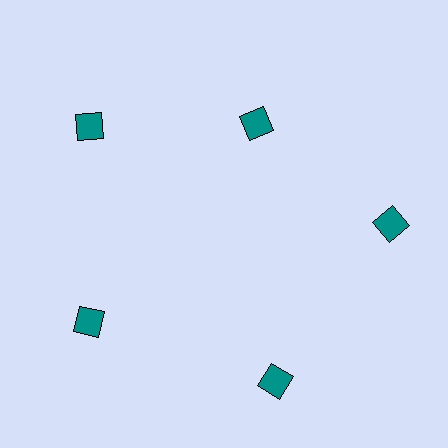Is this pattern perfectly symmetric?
No. The 5 teal squares are arranged in a ring, but one element near the 1 o'clock position is pulled inward toward the center, breaking the 5-fold rotational symmetry.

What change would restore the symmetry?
The symmetry would be restored by moving it outward, back onto the ring so that all 5 squares sit at equal angles and equal distance from the center.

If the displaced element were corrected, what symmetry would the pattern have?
It would have 5-fold rotational symmetry — the pattern would map onto itself every 72 degrees.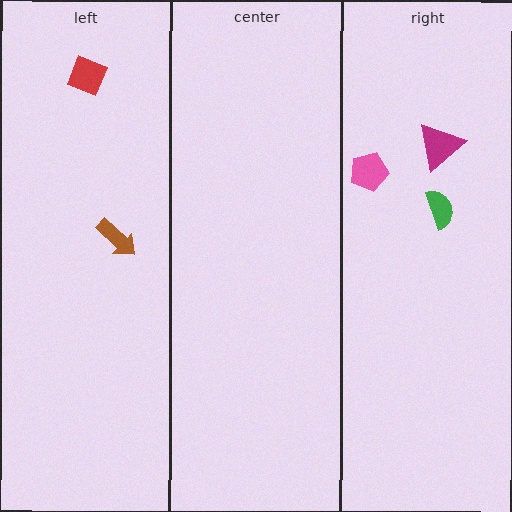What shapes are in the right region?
The pink pentagon, the magenta triangle, the green semicircle.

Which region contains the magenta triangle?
The right region.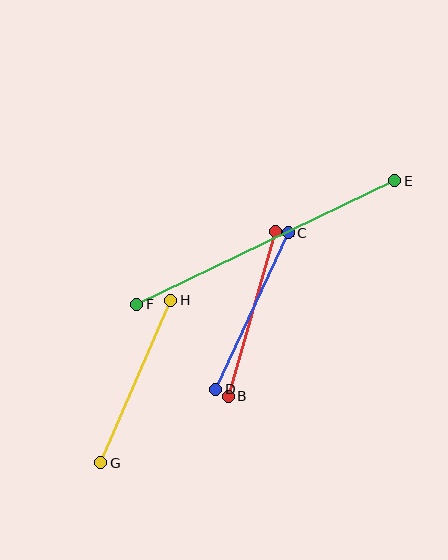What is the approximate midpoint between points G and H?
The midpoint is at approximately (136, 382) pixels.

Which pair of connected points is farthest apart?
Points E and F are farthest apart.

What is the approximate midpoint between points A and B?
The midpoint is at approximately (252, 314) pixels.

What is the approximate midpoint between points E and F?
The midpoint is at approximately (266, 242) pixels.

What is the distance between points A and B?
The distance is approximately 172 pixels.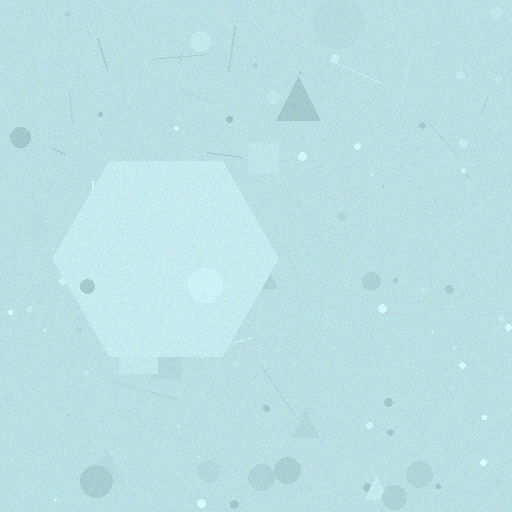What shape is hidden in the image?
A hexagon is hidden in the image.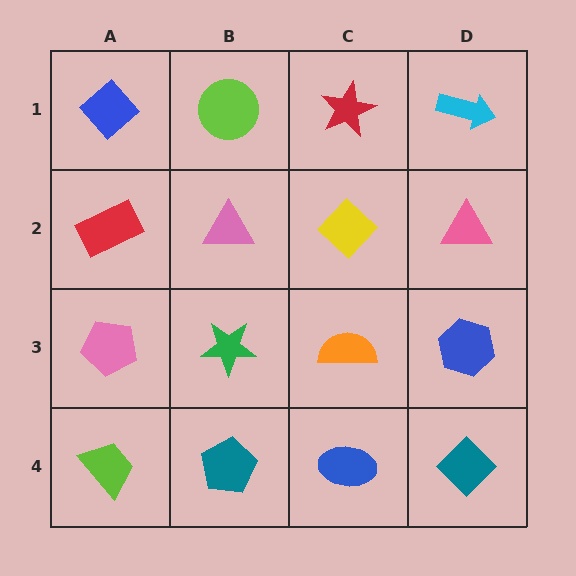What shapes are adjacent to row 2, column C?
A red star (row 1, column C), an orange semicircle (row 3, column C), a pink triangle (row 2, column B), a pink triangle (row 2, column D).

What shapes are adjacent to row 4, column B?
A green star (row 3, column B), a lime trapezoid (row 4, column A), a blue ellipse (row 4, column C).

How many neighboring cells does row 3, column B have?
4.